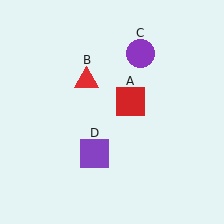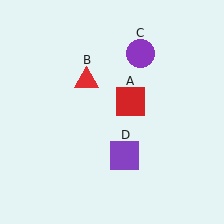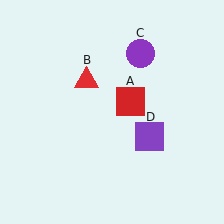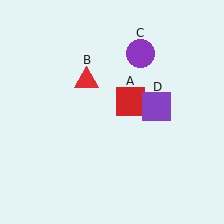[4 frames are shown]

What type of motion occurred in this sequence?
The purple square (object D) rotated counterclockwise around the center of the scene.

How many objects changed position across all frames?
1 object changed position: purple square (object D).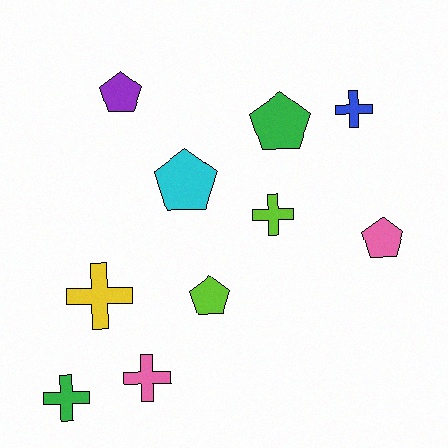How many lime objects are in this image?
There are 2 lime objects.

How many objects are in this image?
There are 10 objects.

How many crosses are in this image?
There are 5 crosses.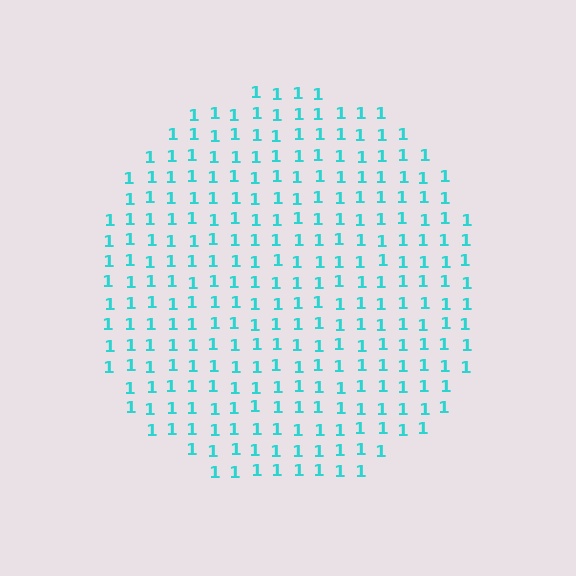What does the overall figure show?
The overall figure shows a circle.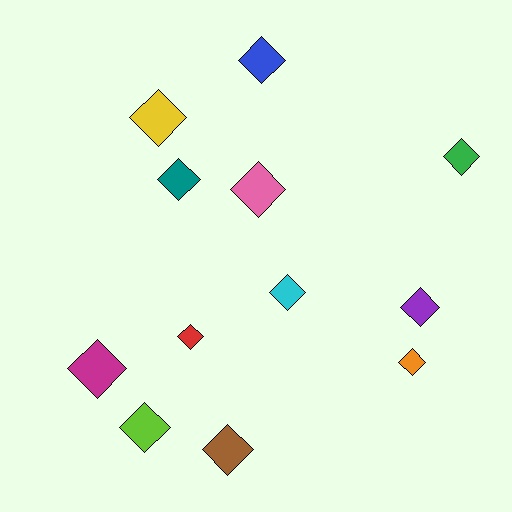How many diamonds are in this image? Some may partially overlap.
There are 12 diamonds.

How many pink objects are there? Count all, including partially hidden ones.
There is 1 pink object.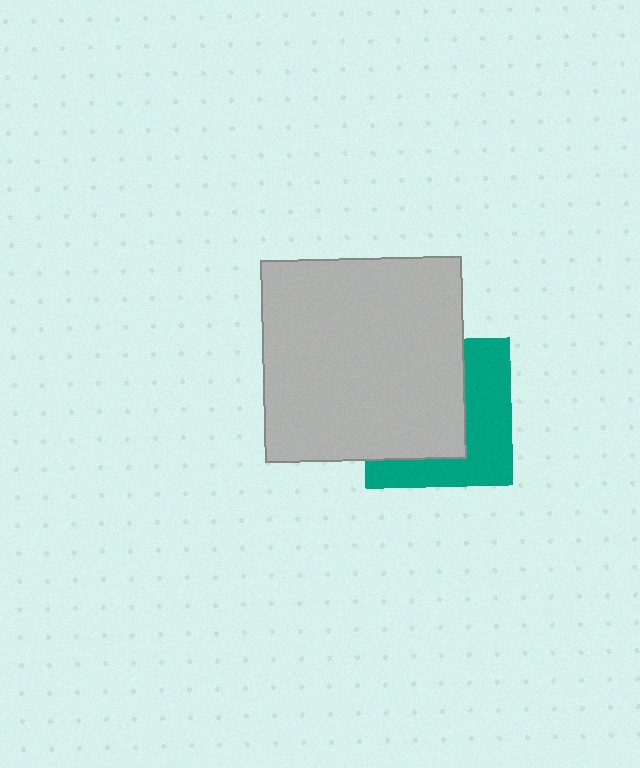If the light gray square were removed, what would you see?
You would see the complete teal square.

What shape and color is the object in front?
The object in front is a light gray square.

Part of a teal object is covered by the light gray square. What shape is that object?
It is a square.